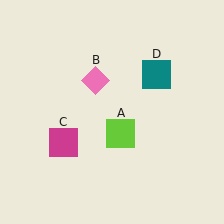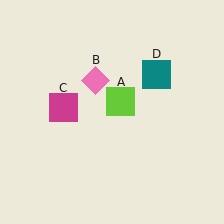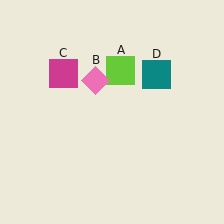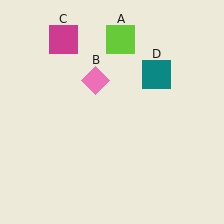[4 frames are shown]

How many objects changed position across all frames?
2 objects changed position: lime square (object A), magenta square (object C).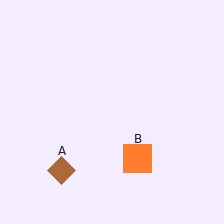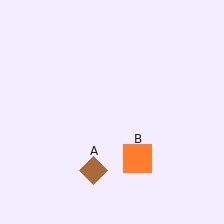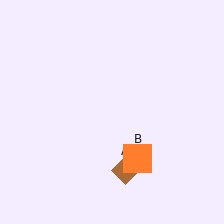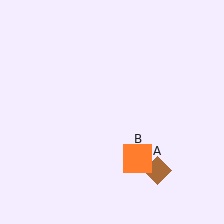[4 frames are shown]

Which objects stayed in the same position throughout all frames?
Orange square (object B) remained stationary.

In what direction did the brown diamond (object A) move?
The brown diamond (object A) moved right.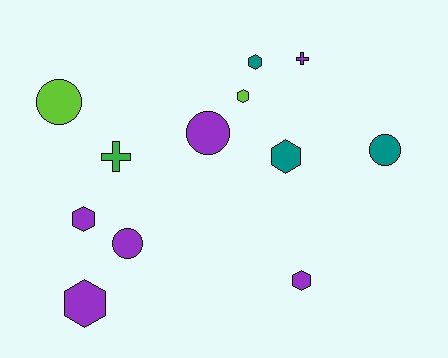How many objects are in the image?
There are 12 objects.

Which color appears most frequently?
Purple, with 6 objects.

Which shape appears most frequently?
Hexagon, with 6 objects.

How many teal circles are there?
There is 1 teal circle.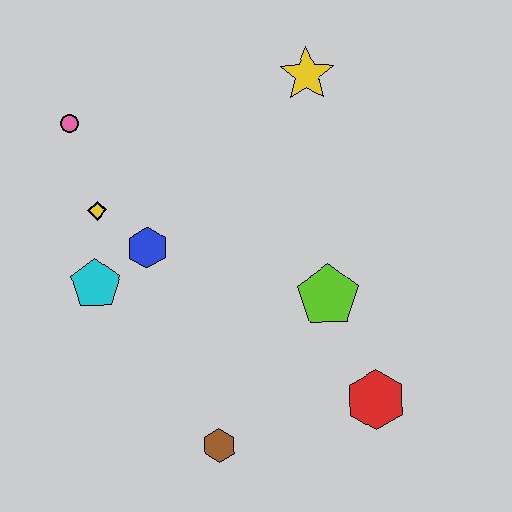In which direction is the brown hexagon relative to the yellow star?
The brown hexagon is below the yellow star.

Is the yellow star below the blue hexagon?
No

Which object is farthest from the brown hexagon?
The yellow star is farthest from the brown hexagon.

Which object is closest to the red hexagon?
The lime pentagon is closest to the red hexagon.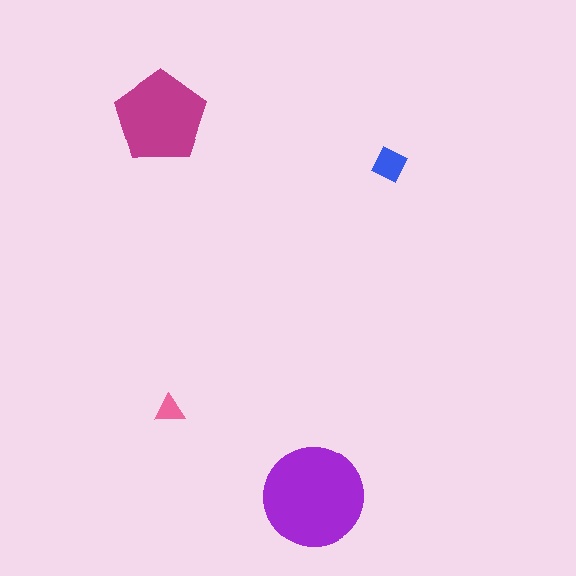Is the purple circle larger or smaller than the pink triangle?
Larger.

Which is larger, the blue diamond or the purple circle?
The purple circle.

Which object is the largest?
The purple circle.